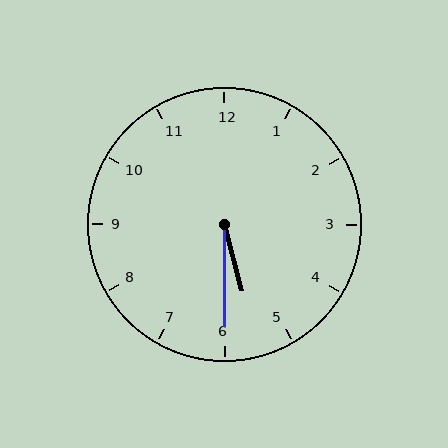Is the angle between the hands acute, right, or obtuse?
It is acute.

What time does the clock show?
5:30.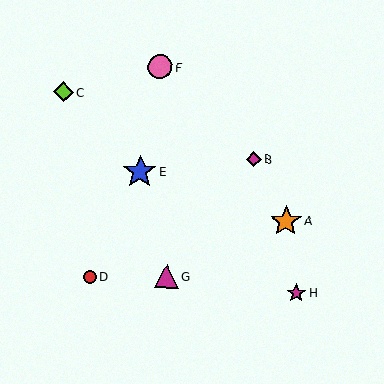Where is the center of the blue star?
The center of the blue star is at (140, 172).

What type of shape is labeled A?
Shape A is an orange star.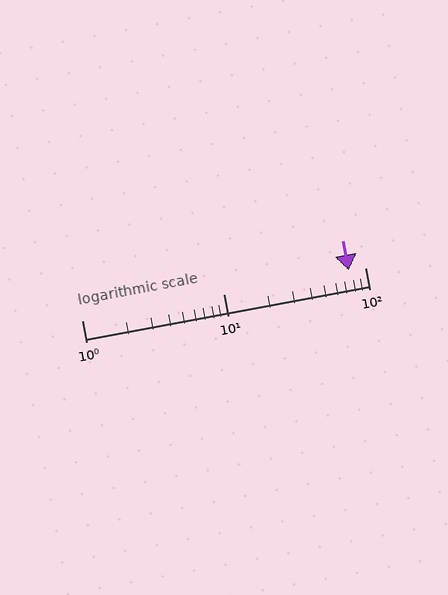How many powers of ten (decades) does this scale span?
The scale spans 2 decades, from 1 to 100.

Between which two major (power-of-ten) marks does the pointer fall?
The pointer is between 10 and 100.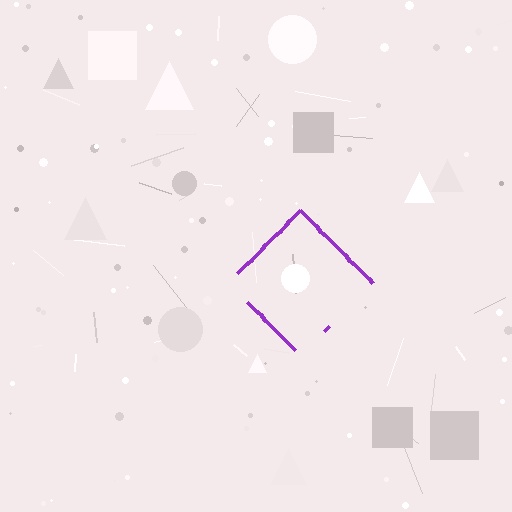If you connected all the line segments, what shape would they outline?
They would outline a diamond.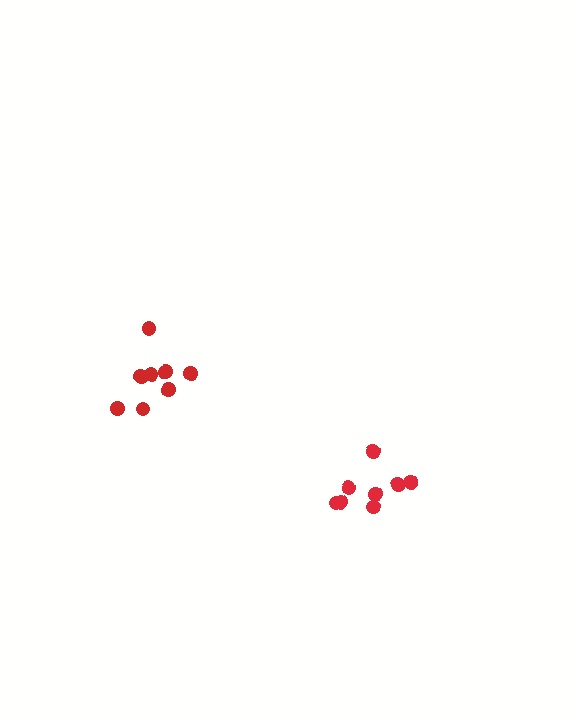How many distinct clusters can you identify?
There are 2 distinct clusters.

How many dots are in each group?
Group 1: 8 dots, Group 2: 8 dots (16 total).